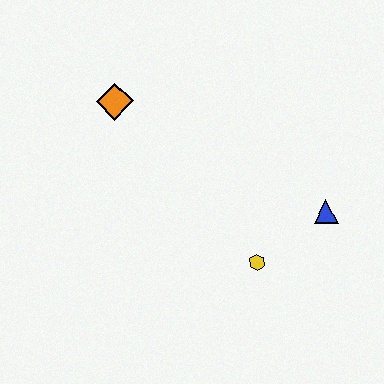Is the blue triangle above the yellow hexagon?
Yes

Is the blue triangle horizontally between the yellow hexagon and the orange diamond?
No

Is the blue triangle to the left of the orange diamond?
No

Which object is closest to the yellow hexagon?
The blue triangle is closest to the yellow hexagon.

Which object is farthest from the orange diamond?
The blue triangle is farthest from the orange diamond.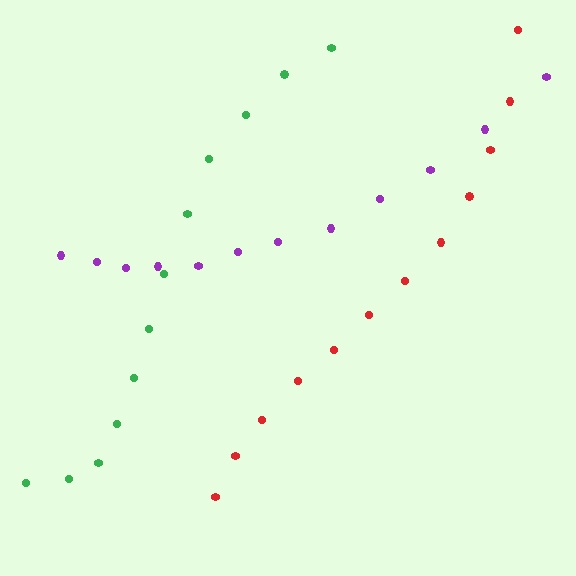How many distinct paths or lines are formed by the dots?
There are 3 distinct paths.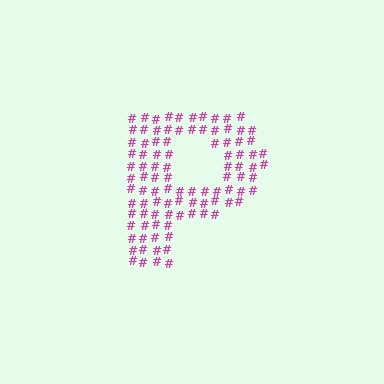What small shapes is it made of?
It is made of small hash symbols.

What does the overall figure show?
The overall figure shows the letter P.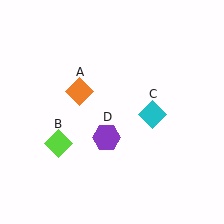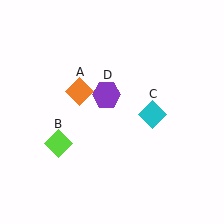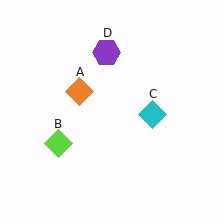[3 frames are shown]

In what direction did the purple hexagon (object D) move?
The purple hexagon (object D) moved up.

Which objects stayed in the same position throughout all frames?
Orange diamond (object A) and lime diamond (object B) and cyan diamond (object C) remained stationary.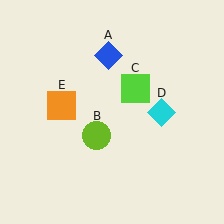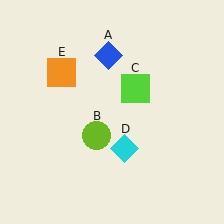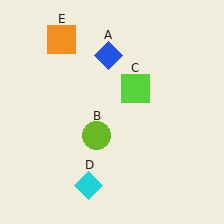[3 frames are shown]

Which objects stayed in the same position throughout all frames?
Blue diamond (object A) and lime circle (object B) and lime square (object C) remained stationary.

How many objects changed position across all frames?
2 objects changed position: cyan diamond (object D), orange square (object E).